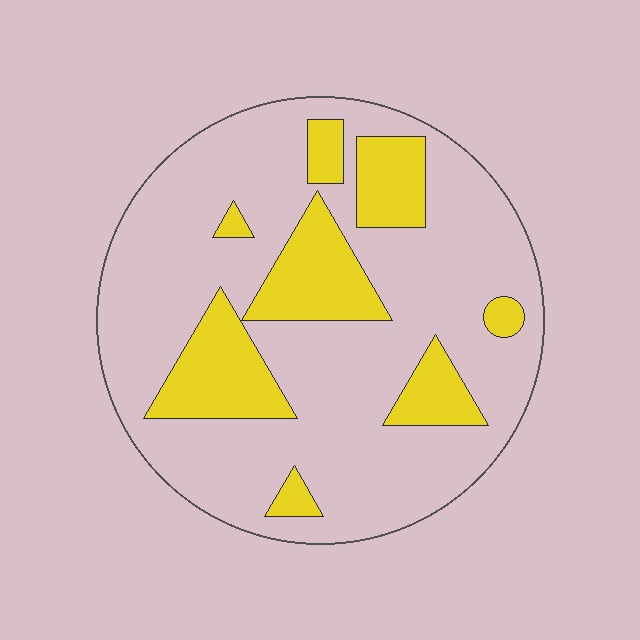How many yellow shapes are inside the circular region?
8.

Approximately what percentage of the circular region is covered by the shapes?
Approximately 25%.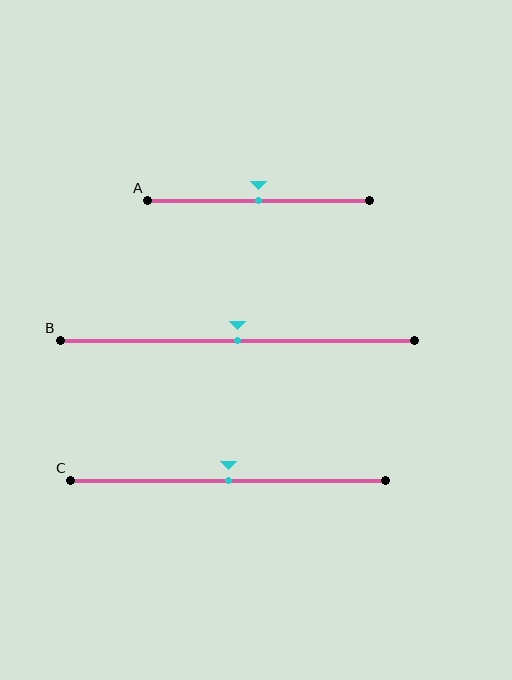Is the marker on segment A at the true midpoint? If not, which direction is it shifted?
Yes, the marker on segment A is at the true midpoint.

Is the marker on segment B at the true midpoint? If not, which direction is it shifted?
Yes, the marker on segment B is at the true midpoint.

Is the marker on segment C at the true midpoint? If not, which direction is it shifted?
Yes, the marker on segment C is at the true midpoint.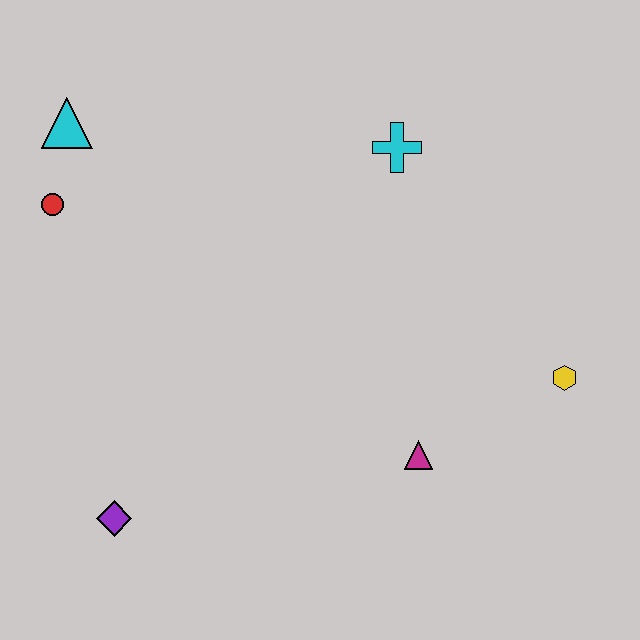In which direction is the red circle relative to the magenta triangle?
The red circle is to the left of the magenta triangle.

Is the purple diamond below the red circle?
Yes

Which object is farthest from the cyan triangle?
The yellow hexagon is farthest from the cyan triangle.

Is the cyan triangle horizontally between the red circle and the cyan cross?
Yes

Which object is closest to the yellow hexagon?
The magenta triangle is closest to the yellow hexagon.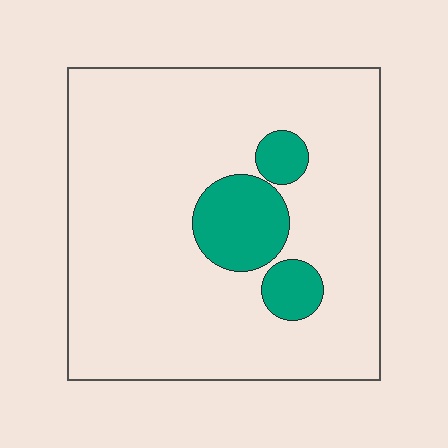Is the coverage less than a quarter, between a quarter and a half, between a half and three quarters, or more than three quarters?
Less than a quarter.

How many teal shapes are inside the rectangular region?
3.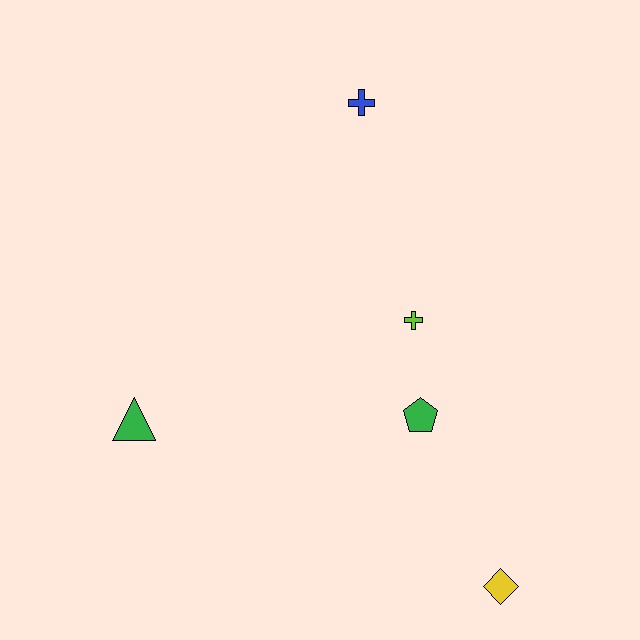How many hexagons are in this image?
There are no hexagons.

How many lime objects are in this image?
There is 1 lime object.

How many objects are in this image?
There are 5 objects.